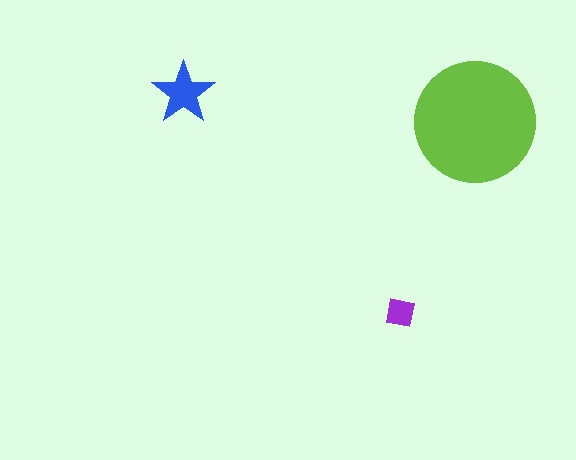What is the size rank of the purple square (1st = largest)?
3rd.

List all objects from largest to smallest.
The lime circle, the blue star, the purple square.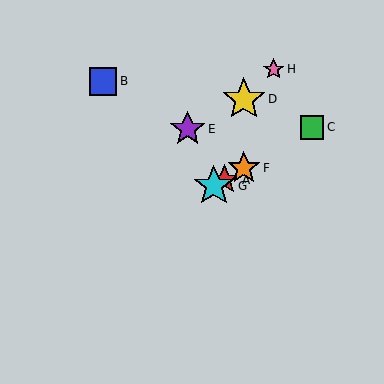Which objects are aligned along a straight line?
Objects A, C, F, G are aligned along a straight line.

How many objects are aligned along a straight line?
4 objects (A, C, F, G) are aligned along a straight line.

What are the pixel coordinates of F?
Object F is at (244, 168).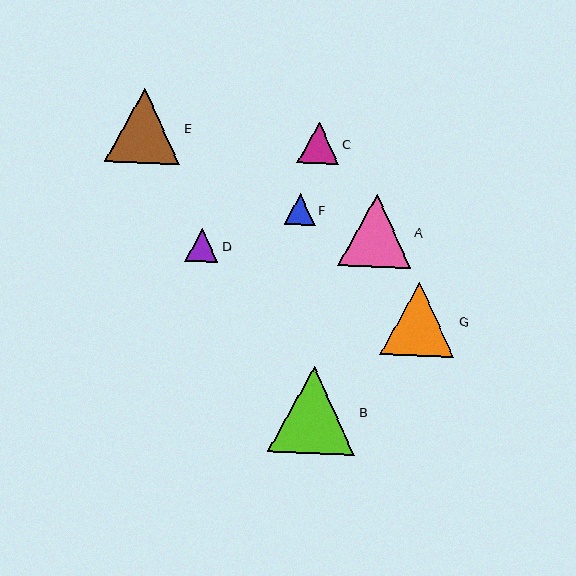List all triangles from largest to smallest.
From largest to smallest: B, E, G, A, C, D, F.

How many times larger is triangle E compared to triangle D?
Triangle E is approximately 2.3 times the size of triangle D.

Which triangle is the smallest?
Triangle F is the smallest with a size of approximately 31 pixels.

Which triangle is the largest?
Triangle B is the largest with a size of approximately 87 pixels.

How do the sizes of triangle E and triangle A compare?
Triangle E and triangle A are approximately the same size.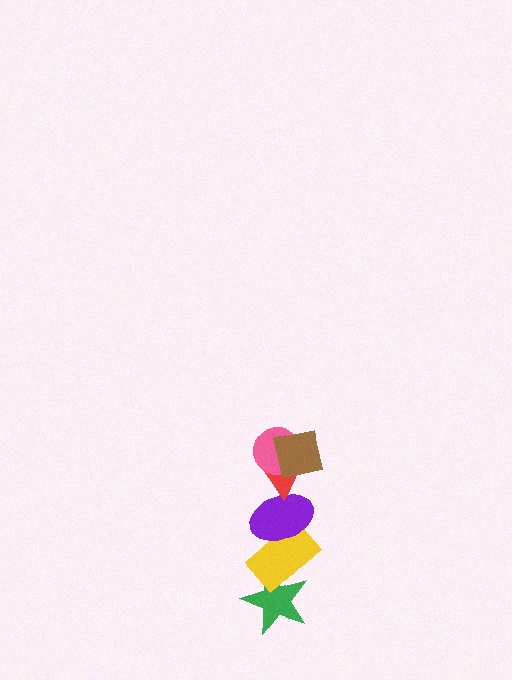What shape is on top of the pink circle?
The brown square is on top of the pink circle.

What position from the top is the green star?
The green star is 6th from the top.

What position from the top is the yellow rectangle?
The yellow rectangle is 5th from the top.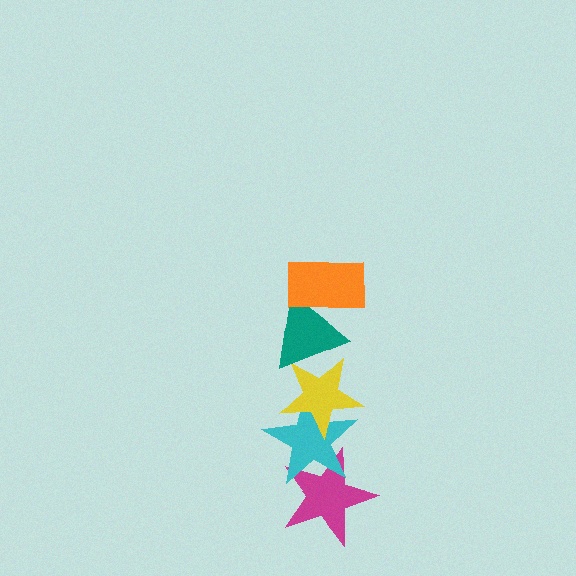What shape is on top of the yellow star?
The teal triangle is on top of the yellow star.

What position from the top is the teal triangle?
The teal triangle is 2nd from the top.